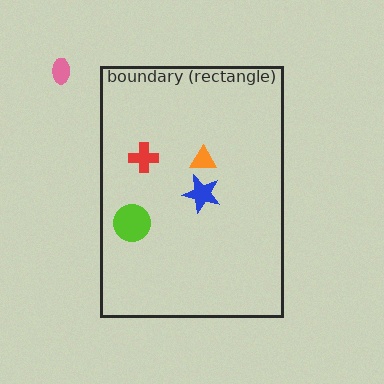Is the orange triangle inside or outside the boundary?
Inside.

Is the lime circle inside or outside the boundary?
Inside.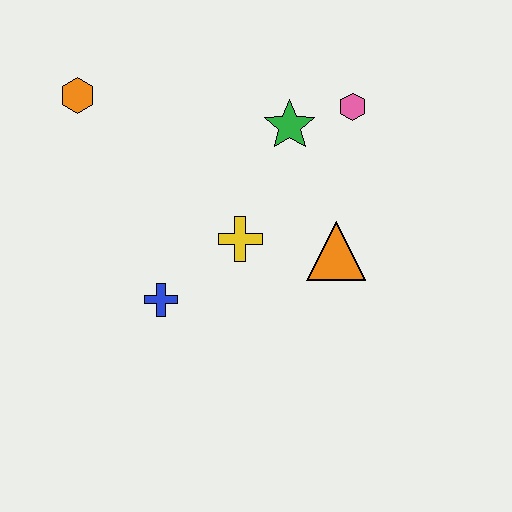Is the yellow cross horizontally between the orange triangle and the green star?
No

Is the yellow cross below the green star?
Yes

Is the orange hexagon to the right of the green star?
No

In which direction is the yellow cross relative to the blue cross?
The yellow cross is to the right of the blue cross.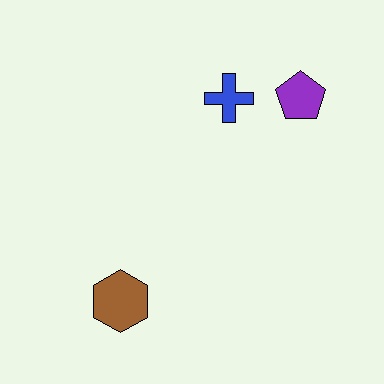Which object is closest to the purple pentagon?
The blue cross is closest to the purple pentagon.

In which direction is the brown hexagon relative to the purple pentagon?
The brown hexagon is below the purple pentagon.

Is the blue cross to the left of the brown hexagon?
No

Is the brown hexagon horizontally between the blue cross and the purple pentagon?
No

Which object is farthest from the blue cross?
The brown hexagon is farthest from the blue cross.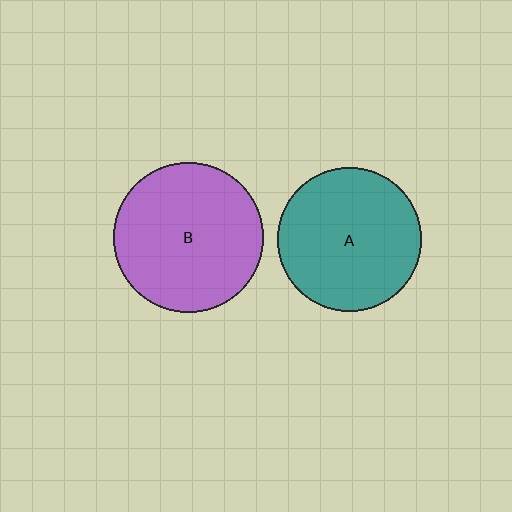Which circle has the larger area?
Circle B (purple).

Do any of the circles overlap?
No, none of the circles overlap.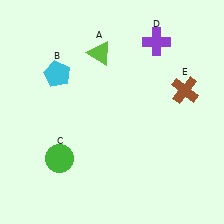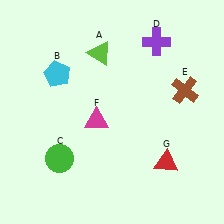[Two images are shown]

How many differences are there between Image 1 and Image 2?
There are 2 differences between the two images.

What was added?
A magenta triangle (F), a red triangle (G) were added in Image 2.